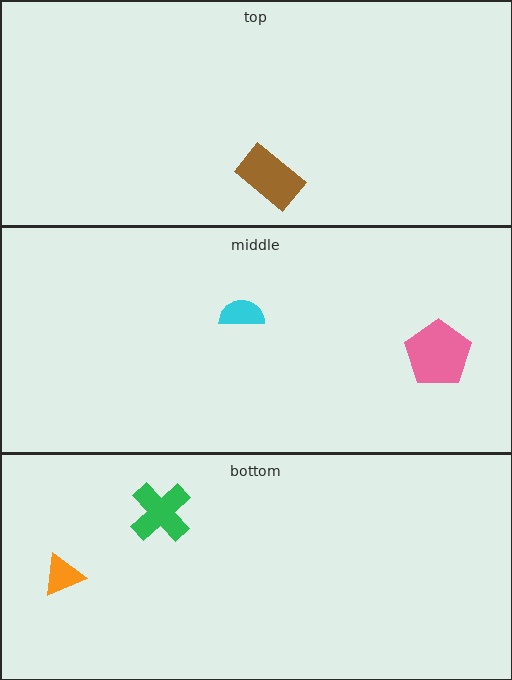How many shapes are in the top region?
1.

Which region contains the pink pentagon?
The middle region.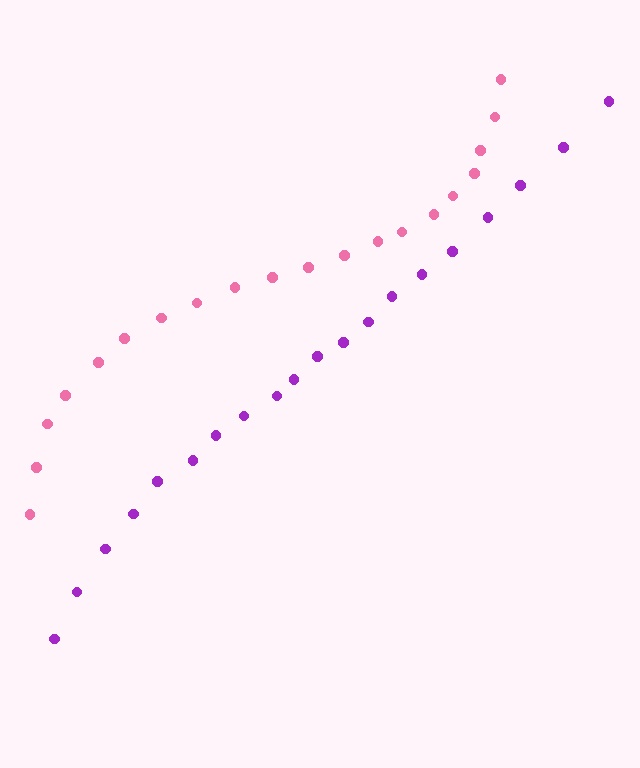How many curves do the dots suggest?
There are 2 distinct paths.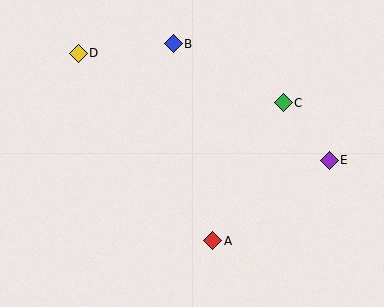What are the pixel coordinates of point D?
Point D is at (78, 53).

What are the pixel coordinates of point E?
Point E is at (329, 160).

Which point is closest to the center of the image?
Point A at (213, 241) is closest to the center.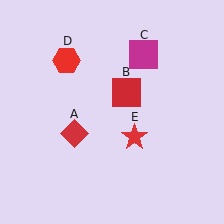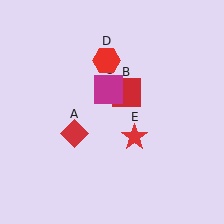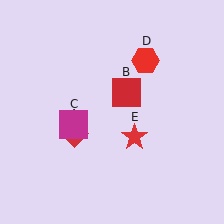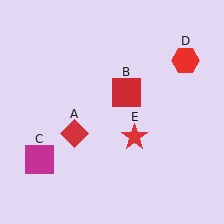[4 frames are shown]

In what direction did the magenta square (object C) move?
The magenta square (object C) moved down and to the left.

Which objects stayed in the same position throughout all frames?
Red diamond (object A) and red square (object B) and red star (object E) remained stationary.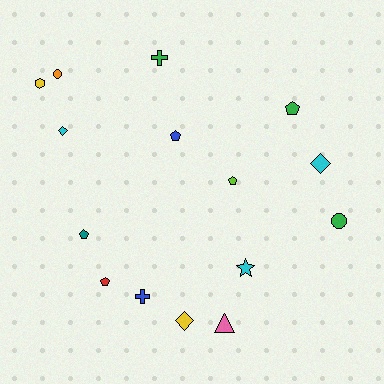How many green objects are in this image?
There are 3 green objects.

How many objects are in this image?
There are 15 objects.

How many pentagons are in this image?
There are 5 pentagons.